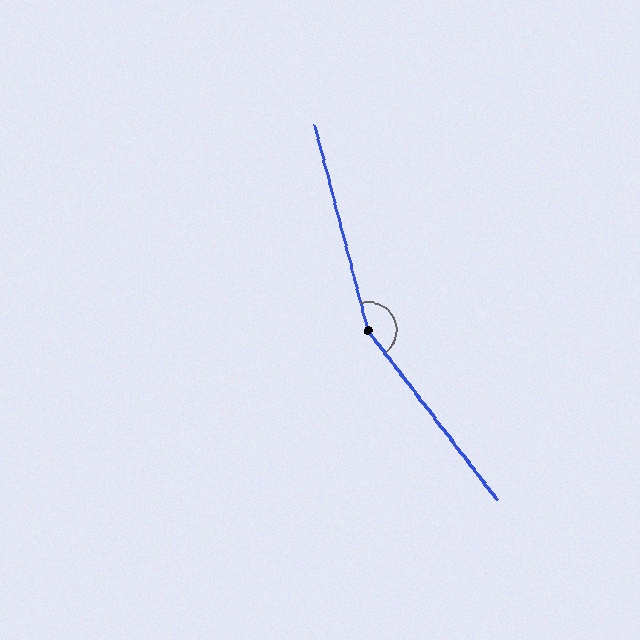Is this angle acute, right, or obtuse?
It is obtuse.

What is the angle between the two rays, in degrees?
Approximately 157 degrees.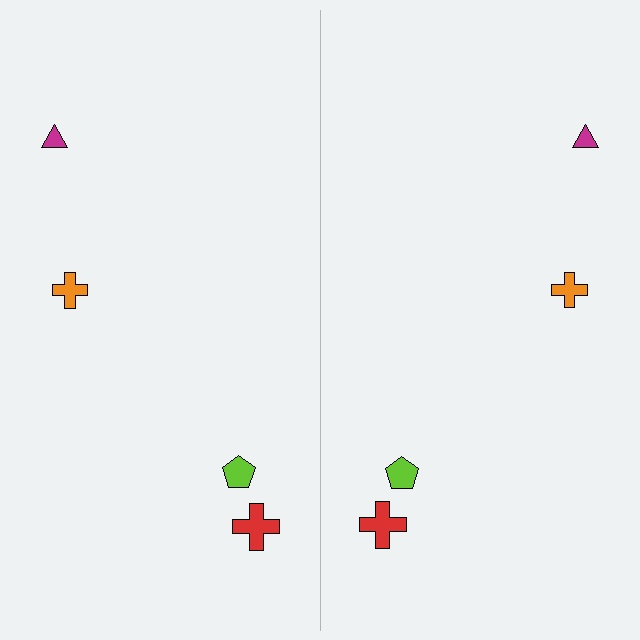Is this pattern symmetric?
Yes, this pattern has bilateral (reflection) symmetry.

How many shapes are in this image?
There are 8 shapes in this image.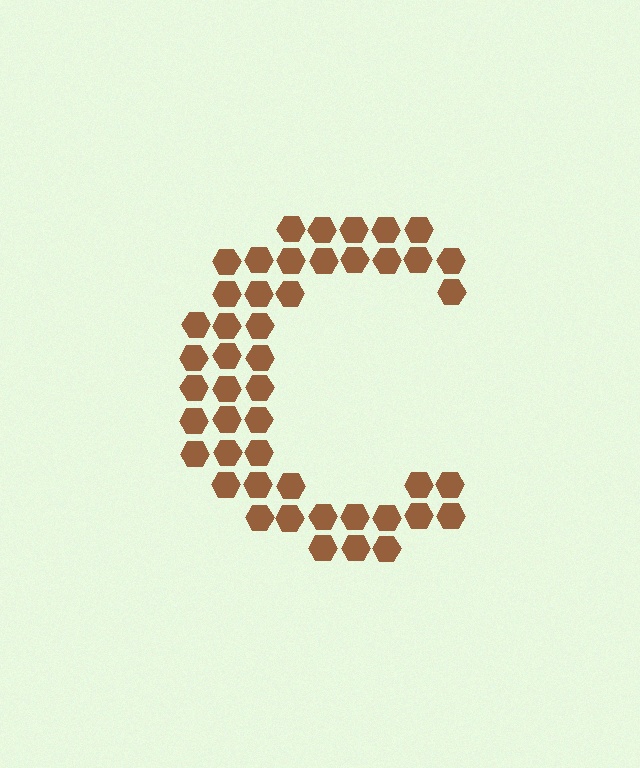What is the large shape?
The large shape is the letter C.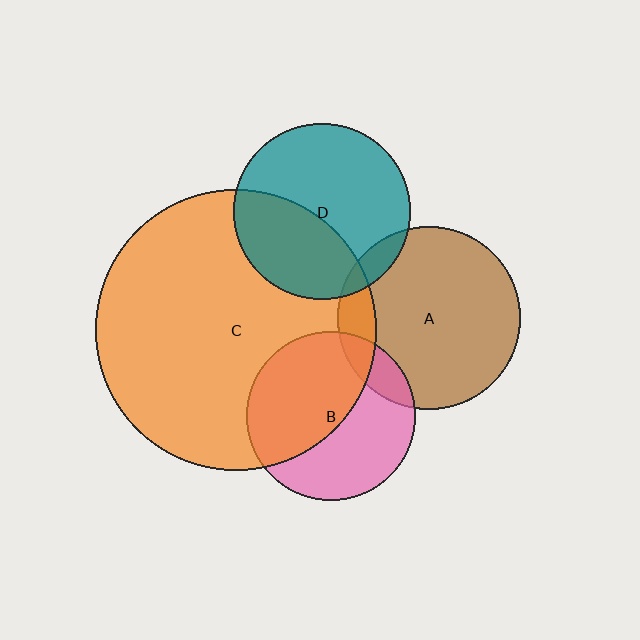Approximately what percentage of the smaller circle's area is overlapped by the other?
Approximately 10%.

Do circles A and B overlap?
Yes.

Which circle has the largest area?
Circle C (orange).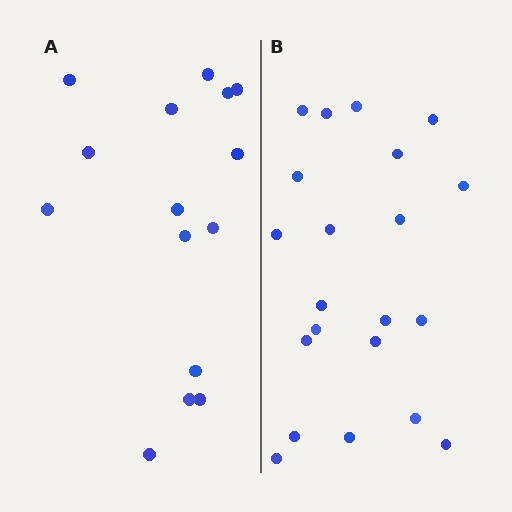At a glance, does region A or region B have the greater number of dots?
Region B (the right region) has more dots.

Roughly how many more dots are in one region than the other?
Region B has about 6 more dots than region A.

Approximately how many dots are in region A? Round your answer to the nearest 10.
About 20 dots. (The exact count is 15, which rounds to 20.)